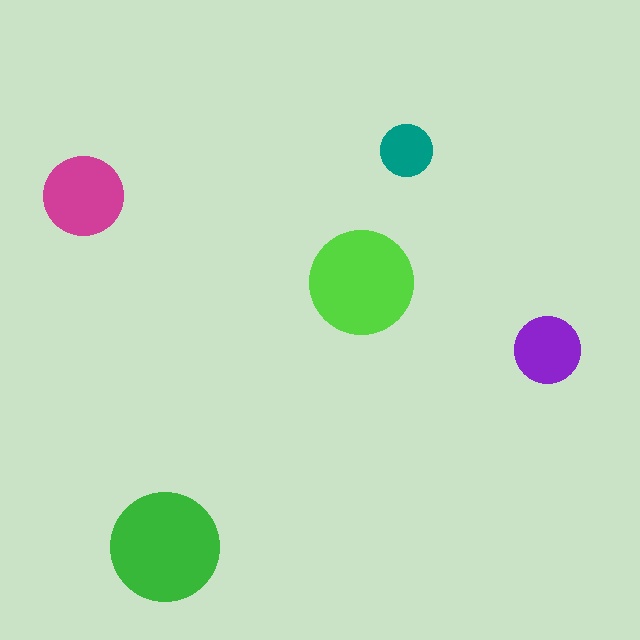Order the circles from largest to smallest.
the green one, the lime one, the magenta one, the purple one, the teal one.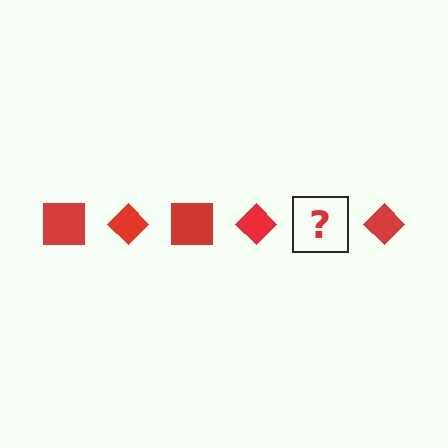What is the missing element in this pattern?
The missing element is a red square.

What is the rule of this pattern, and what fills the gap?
The rule is that the pattern cycles through square, diamond shapes in red. The gap should be filled with a red square.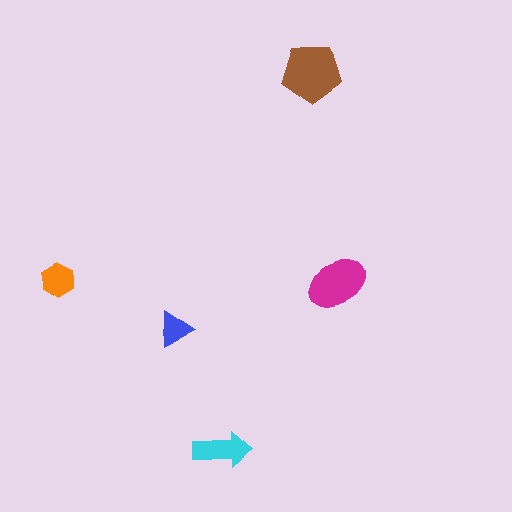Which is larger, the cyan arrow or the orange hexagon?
The cyan arrow.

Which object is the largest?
The brown pentagon.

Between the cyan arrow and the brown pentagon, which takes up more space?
The brown pentagon.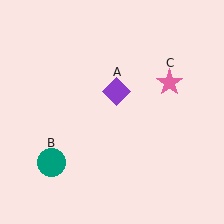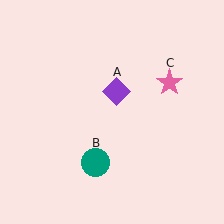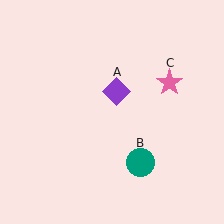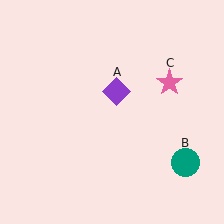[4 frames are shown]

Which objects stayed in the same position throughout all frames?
Purple diamond (object A) and pink star (object C) remained stationary.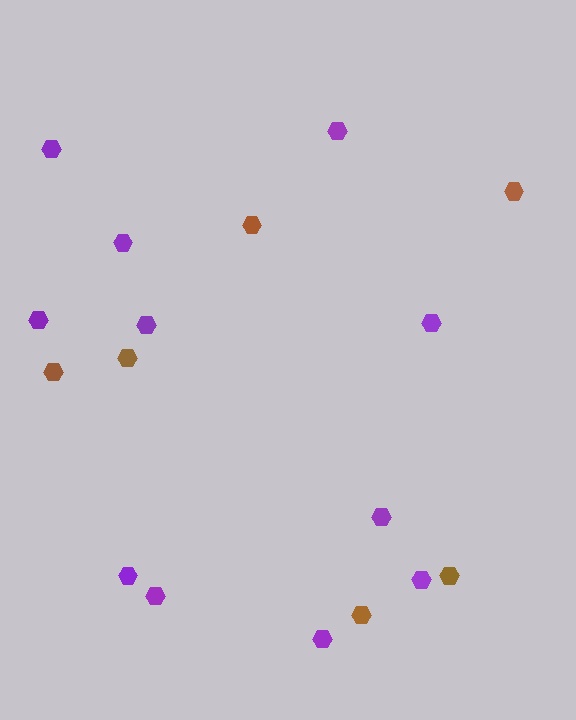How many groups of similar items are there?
There are 2 groups: one group of brown hexagons (6) and one group of purple hexagons (11).